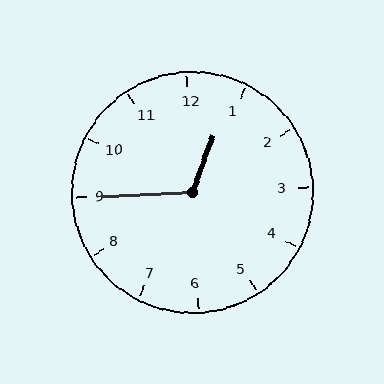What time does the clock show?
12:45.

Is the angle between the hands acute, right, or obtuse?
It is obtuse.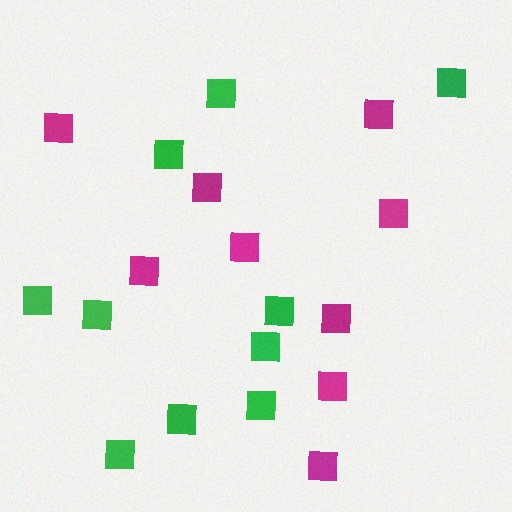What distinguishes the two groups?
There are 2 groups: one group of green squares (10) and one group of magenta squares (9).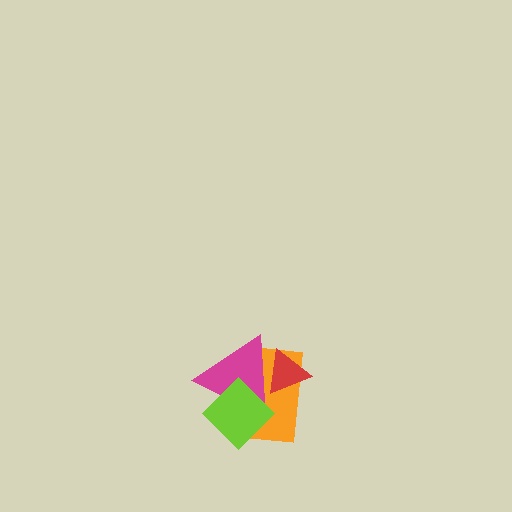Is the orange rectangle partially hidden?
Yes, it is partially covered by another shape.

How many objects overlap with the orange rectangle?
3 objects overlap with the orange rectangle.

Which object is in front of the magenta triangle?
The lime diamond is in front of the magenta triangle.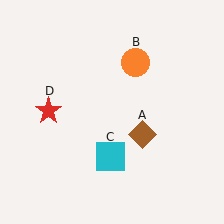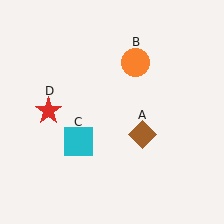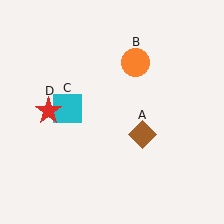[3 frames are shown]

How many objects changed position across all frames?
1 object changed position: cyan square (object C).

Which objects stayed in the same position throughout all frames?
Brown diamond (object A) and orange circle (object B) and red star (object D) remained stationary.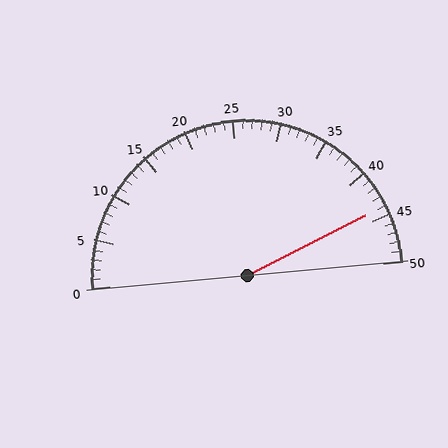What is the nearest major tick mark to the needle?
The nearest major tick mark is 45.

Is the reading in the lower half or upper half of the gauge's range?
The reading is in the upper half of the range (0 to 50).